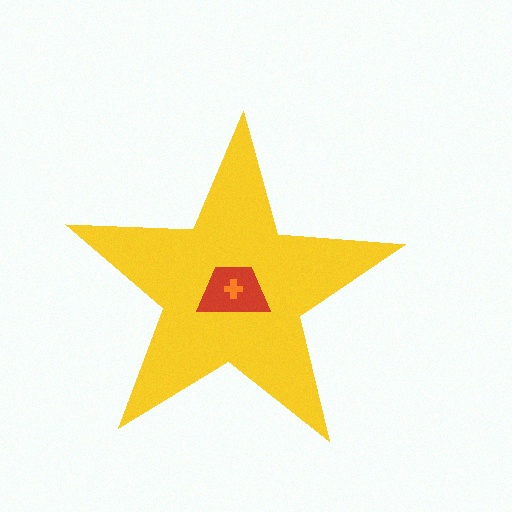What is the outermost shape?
The yellow star.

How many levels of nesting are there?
3.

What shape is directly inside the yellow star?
The red trapezoid.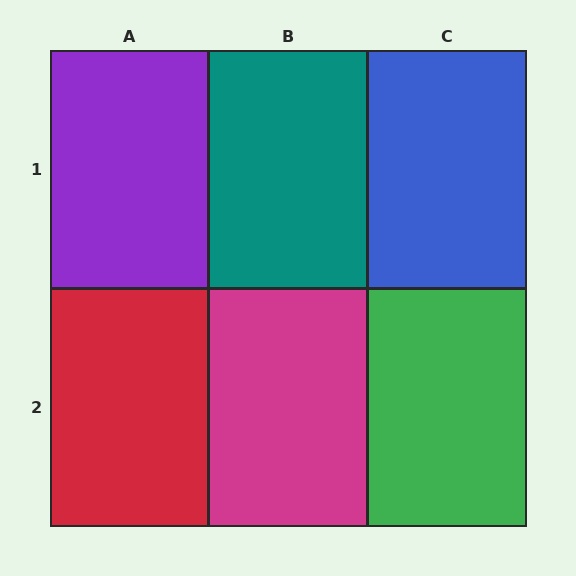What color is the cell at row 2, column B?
Magenta.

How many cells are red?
1 cell is red.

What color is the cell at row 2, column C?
Green.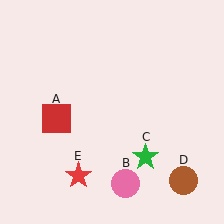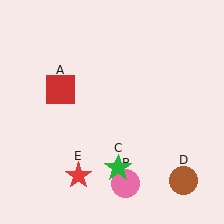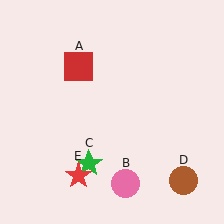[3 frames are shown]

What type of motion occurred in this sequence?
The red square (object A), green star (object C) rotated clockwise around the center of the scene.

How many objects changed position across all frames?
2 objects changed position: red square (object A), green star (object C).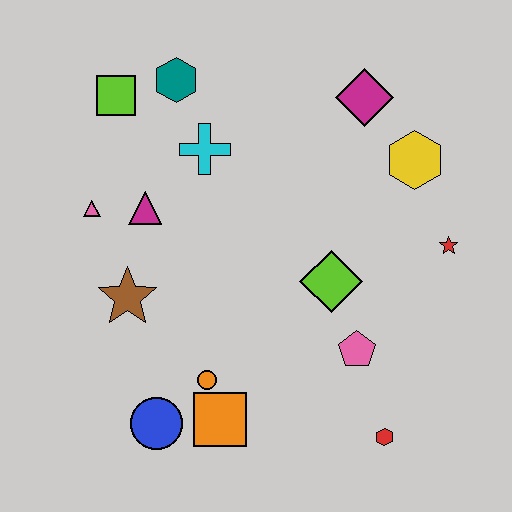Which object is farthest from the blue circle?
The magenta diamond is farthest from the blue circle.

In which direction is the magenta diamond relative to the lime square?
The magenta diamond is to the right of the lime square.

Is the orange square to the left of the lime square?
No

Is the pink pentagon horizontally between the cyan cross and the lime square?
No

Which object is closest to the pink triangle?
The magenta triangle is closest to the pink triangle.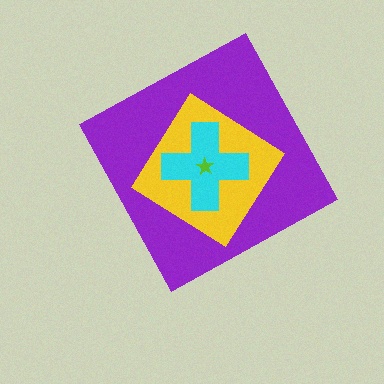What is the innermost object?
The lime star.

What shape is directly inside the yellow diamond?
The cyan cross.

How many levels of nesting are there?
4.